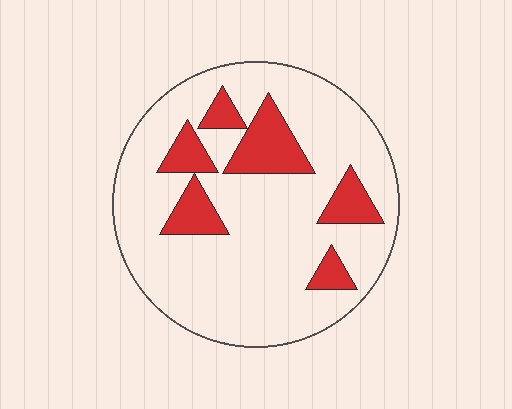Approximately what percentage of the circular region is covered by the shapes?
Approximately 20%.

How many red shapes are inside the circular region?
6.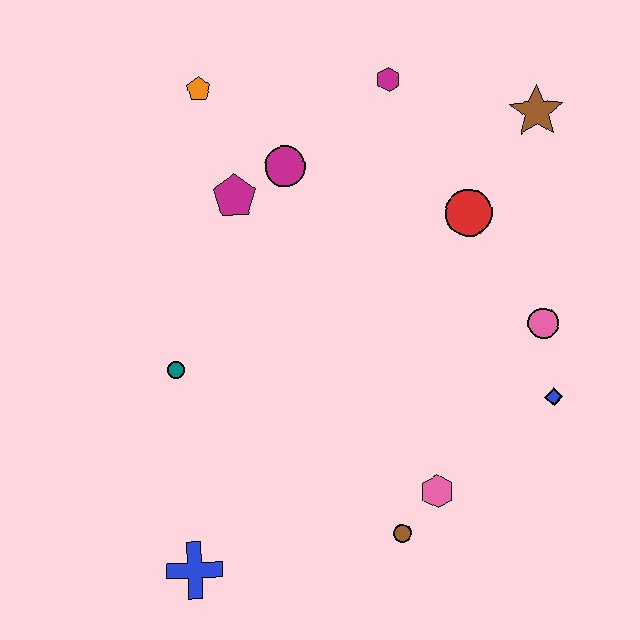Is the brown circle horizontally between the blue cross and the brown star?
Yes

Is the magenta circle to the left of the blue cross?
No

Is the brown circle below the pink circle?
Yes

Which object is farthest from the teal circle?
The brown star is farthest from the teal circle.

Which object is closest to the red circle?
The brown star is closest to the red circle.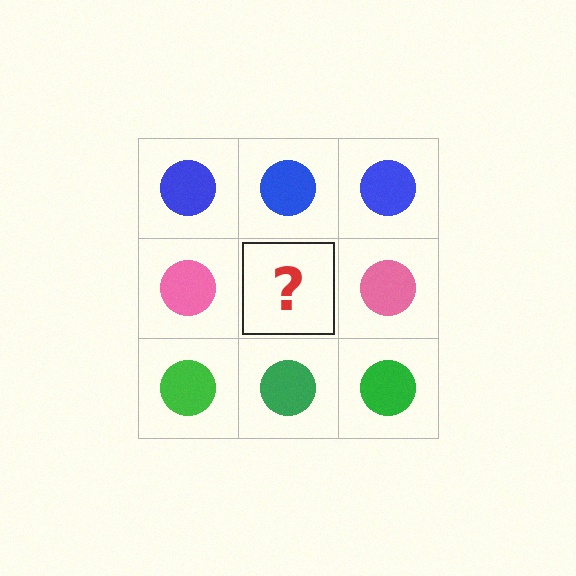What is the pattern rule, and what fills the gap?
The rule is that each row has a consistent color. The gap should be filled with a pink circle.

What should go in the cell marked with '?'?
The missing cell should contain a pink circle.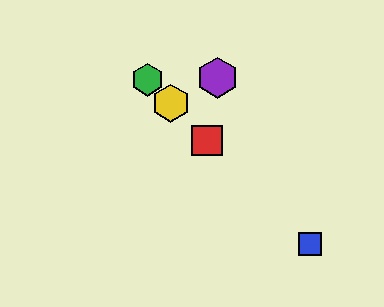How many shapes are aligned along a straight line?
4 shapes (the red square, the blue square, the green hexagon, the yellow hexagon) are aligned along a straight line.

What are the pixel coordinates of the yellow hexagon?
The yellow hexagon is at (171, 103).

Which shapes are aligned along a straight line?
The red square, the blue square, the green hexagon, the yellow hexagon are aligned along a straight line.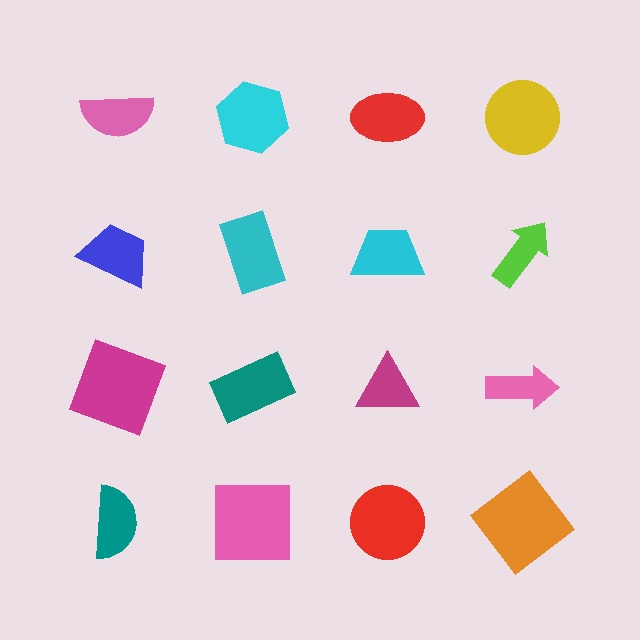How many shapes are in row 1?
4 shapes.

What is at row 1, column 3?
A red ellipse.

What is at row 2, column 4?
A lime arrow.